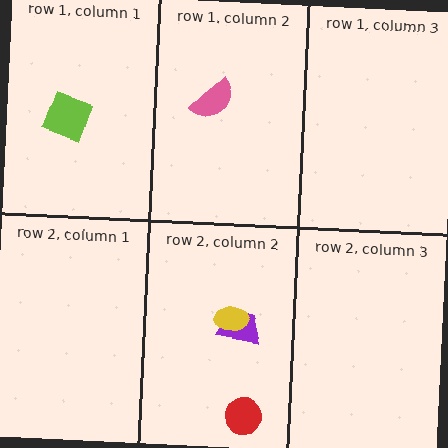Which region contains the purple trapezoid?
The row 2, column 2 region.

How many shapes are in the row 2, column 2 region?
3.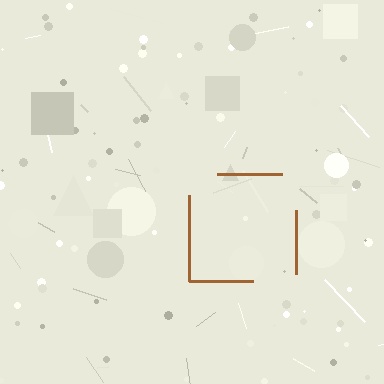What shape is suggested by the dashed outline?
The dashed outline suggests a square.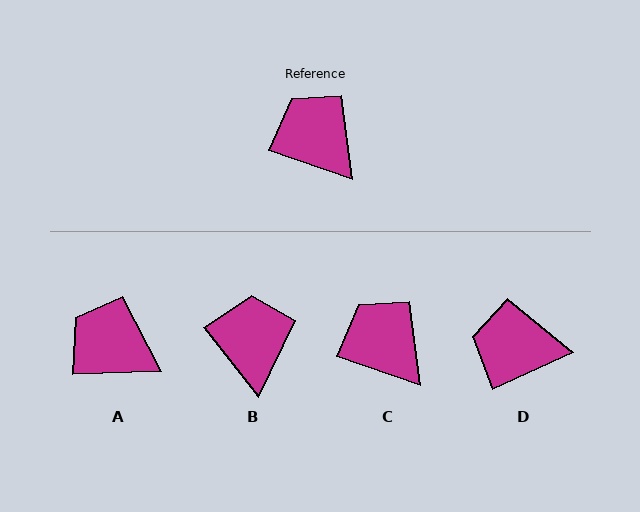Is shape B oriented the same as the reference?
No, it is off by about 33 degrees.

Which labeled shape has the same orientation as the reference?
C.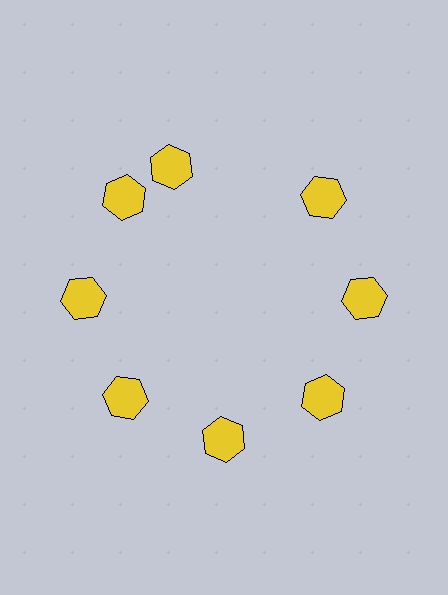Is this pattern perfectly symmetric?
No. The 8 yellow hexagons are arranged in a ring, but one element near the 12 o'clock position is rotated out of alignment along the ring, breaking the 8-fold rotational symmetry.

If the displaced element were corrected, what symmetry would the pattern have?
It would have 8-fold rotational symmetry — the pattern would map onto itself every 45 degrees.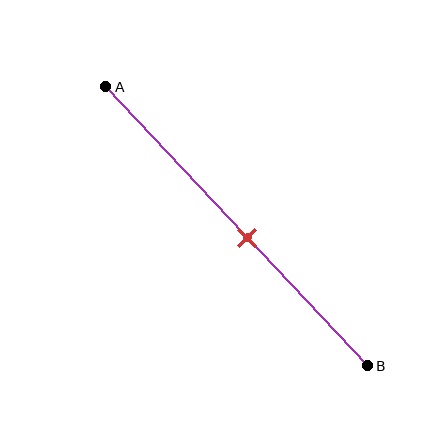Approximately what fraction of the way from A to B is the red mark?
The red mark is approximately 55% of the way from A to B.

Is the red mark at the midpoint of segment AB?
No, the mark is at about 55% from A, not at the 50% midpoint.